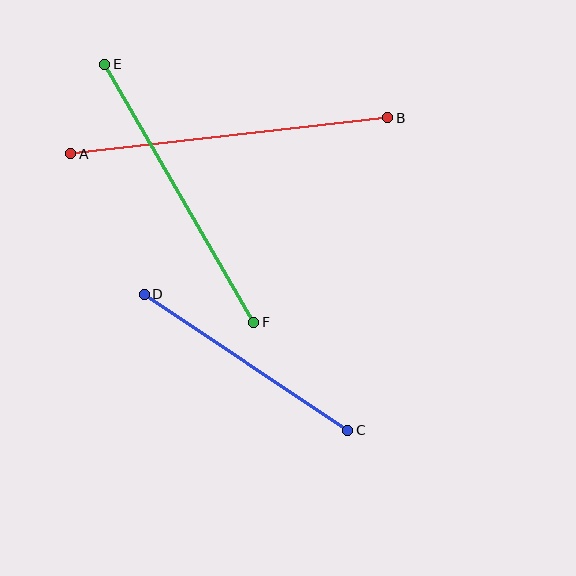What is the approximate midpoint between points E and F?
The midpoint is at approximately (179, 193) pixels.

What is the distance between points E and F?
The distance is approximately 298 pixels.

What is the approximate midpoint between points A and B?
The midpoint is at approximately (229, 136) pixels.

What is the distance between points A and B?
The distance is approximately 319 pixels.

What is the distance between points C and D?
The distance is approximately 245 pixels.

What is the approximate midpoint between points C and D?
The midpoint is at approximately (246, 362) pixels.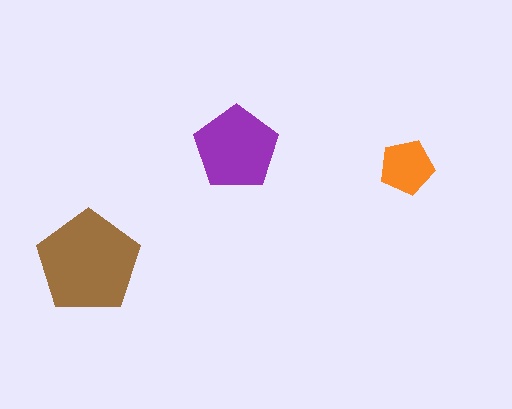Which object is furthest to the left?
The brown pentagon is leftmost.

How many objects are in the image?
There are 3 objects in the image.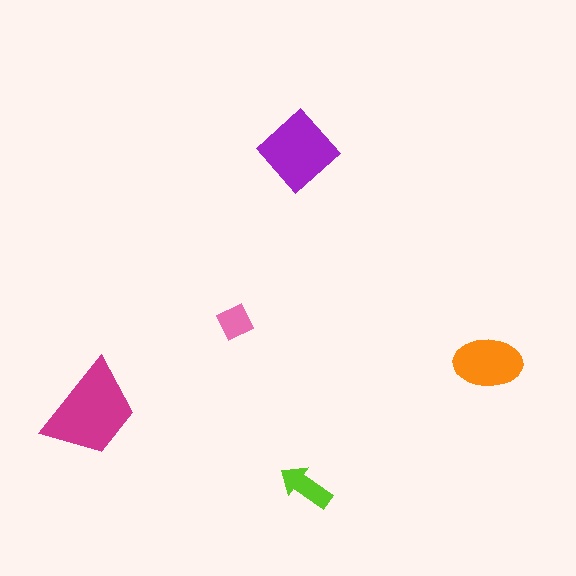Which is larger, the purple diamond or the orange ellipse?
The purple diamond.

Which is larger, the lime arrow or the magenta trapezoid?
The magenta trapezoid.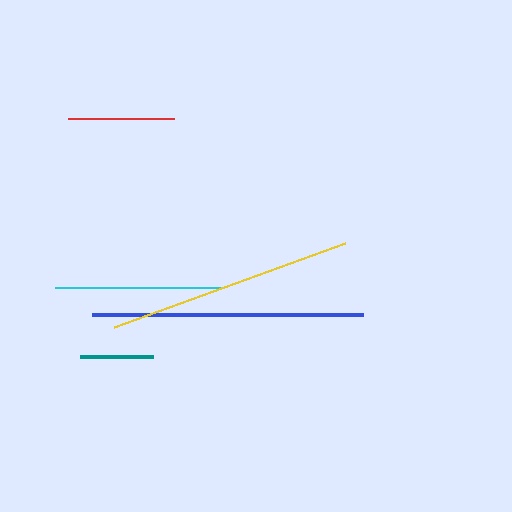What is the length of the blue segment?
The blue segment is approximately 271 pixels long.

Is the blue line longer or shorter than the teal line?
The blue line is longer than the teal line.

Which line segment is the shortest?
The teal line is the shortest at approximately 73 pixels.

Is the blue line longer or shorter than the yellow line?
The blue line is longer than the yellow line.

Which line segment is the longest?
The blue line is the longest at approximately 271 pixels.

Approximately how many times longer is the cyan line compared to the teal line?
The cyan line is approximately 2.3 times the length of the teal line.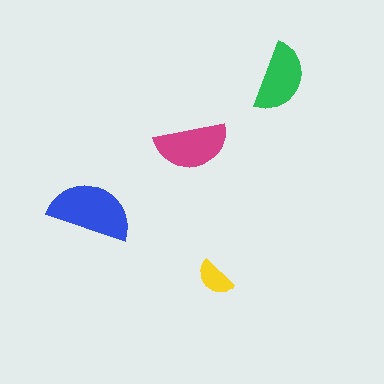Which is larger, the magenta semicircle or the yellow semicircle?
The magenta one.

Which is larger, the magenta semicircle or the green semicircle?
The magenta one.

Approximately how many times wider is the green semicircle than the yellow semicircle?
About 2 times wider.